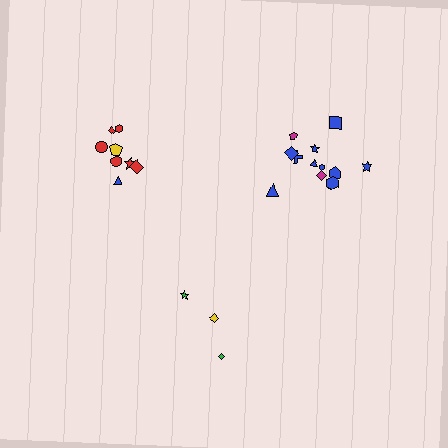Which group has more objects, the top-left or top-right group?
The top-right group.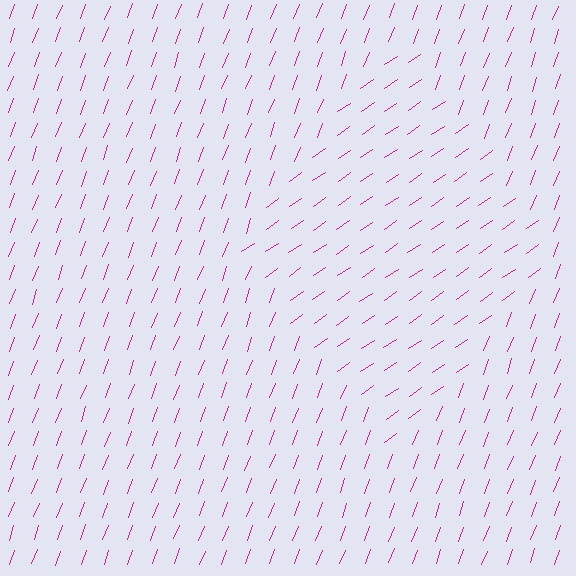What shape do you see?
I see a diamond.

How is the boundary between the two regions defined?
The boundary is defined purely by a change in line orientation (approximately 35 degrees difference). All lines are the same color and thickness.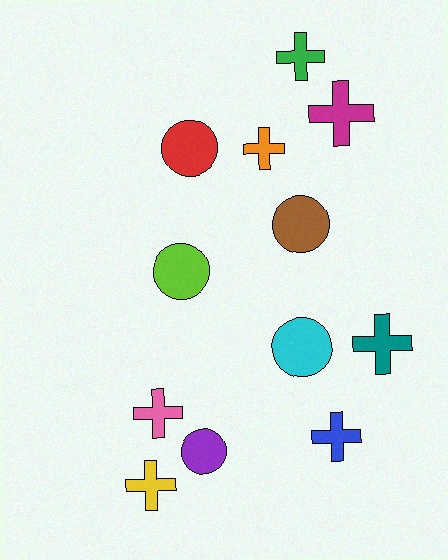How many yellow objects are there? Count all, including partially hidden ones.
There is 1 yellow object.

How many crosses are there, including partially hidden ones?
There are 7 crosses.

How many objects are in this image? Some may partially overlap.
There are 12 objects.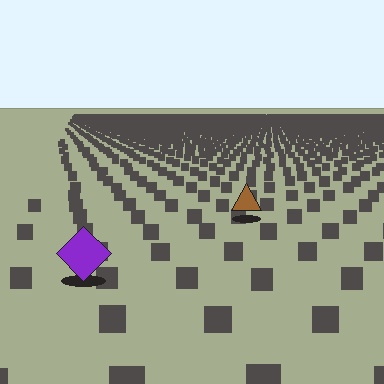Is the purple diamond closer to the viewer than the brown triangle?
Yes. The purple diamond is closer — you can tell from the texture gradient: the ground texture is coarser near it.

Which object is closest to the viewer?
The purple diamond is closest. The texture marks near it are larger and more spread out.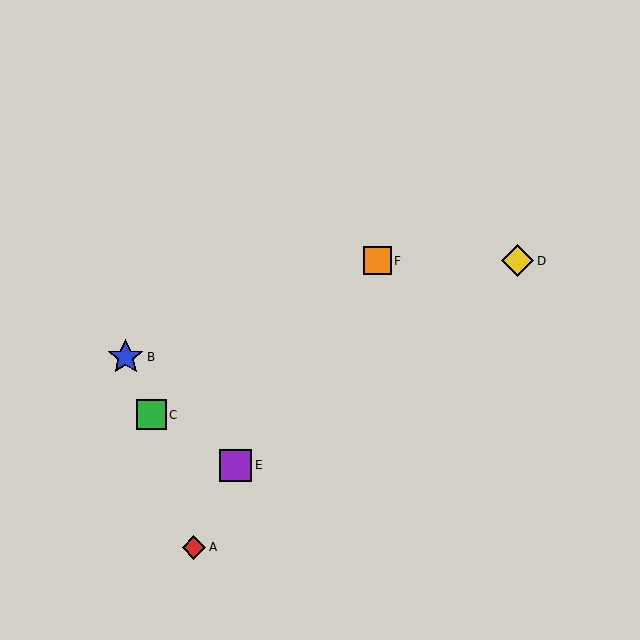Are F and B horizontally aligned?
No, F is at y≈261 and B is at y≈357.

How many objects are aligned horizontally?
2 objects (D, F) are aligned horizontally.